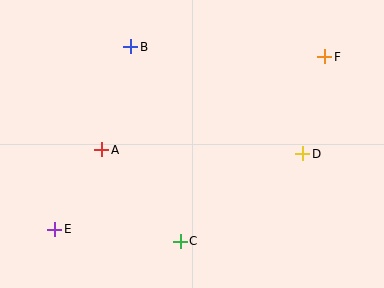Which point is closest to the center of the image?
Point A at (102, 150) is closest to the center.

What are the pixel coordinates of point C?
Point C is at (180, 241).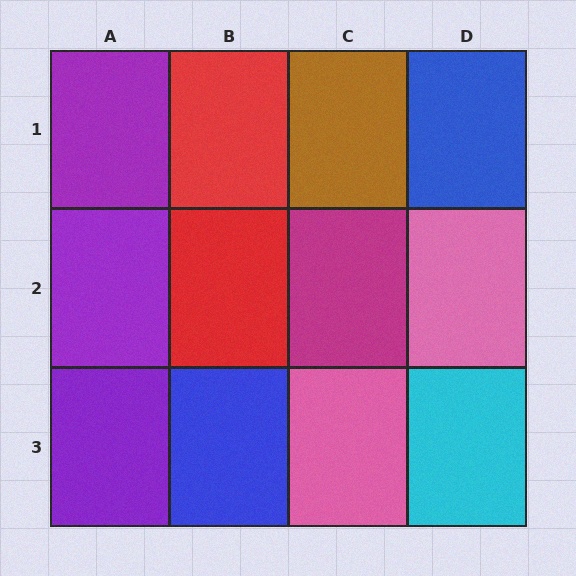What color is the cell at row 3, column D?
Cyan.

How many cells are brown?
1 cell is brown.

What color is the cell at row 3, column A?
Purple.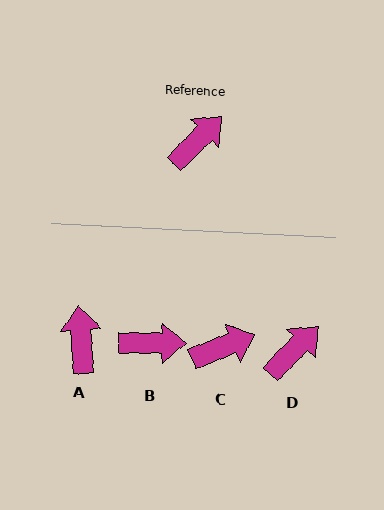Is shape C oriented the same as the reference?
No, it is off by about 23 degrees.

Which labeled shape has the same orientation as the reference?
D.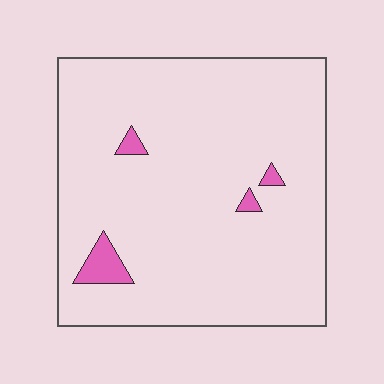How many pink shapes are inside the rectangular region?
4.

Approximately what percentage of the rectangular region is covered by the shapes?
Approximately 5%.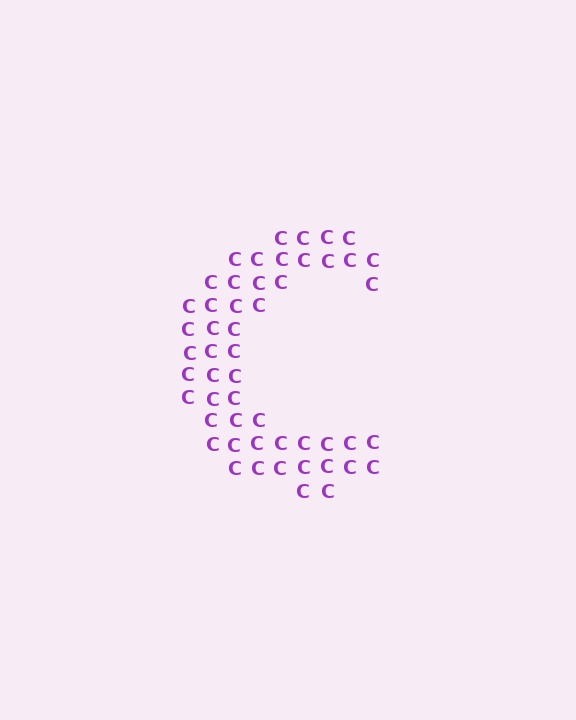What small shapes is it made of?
It is made of small letter C's.